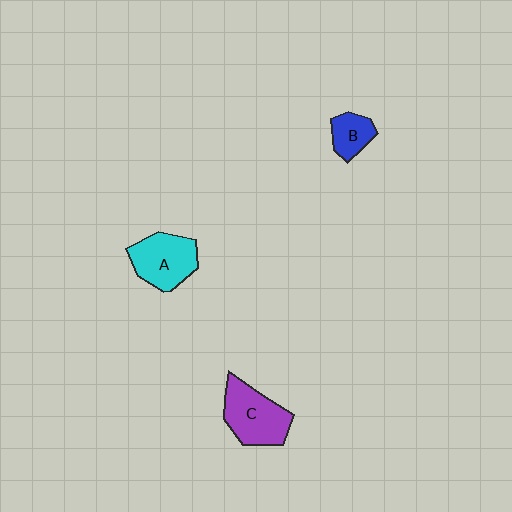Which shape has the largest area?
Shape C (purple).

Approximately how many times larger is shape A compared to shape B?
Approximately 1.9 times.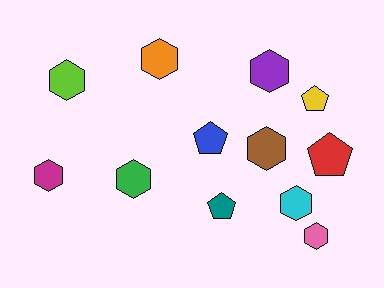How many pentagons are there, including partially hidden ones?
There are 4 pentagons.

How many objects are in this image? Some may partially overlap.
There are 12 objects.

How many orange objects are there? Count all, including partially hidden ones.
There is 1 orange object.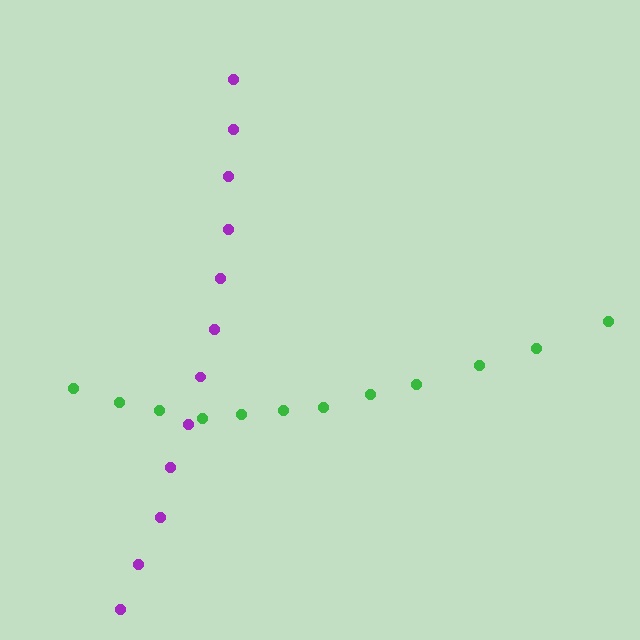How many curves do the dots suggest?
There are 2 distinct paths.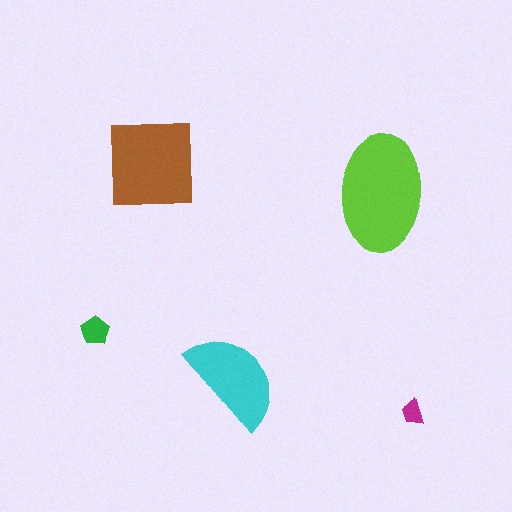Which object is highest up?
The brown square is topmost.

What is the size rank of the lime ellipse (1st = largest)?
1st.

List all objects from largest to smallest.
The lime ellipse, the brown square, the cyan semicircle, the green pentagon, the magenta trapezoid.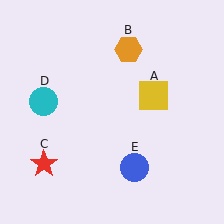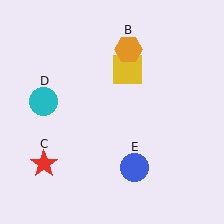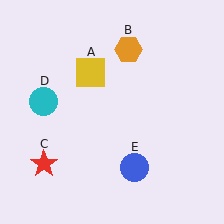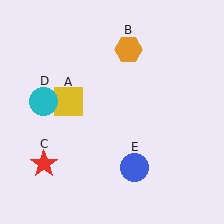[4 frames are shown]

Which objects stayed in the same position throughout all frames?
Orange hexagon (object B) and red star (object C) and cyan circle (object D) and blue circle (object E) remained stationary.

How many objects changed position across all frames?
1 object changed position: yellow square (object A).